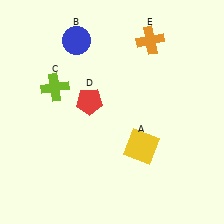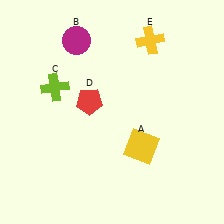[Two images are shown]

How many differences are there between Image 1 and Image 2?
There are 2 differences between the two images.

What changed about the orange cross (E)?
In Image 1, E is orange. In Image 2, it changed to yellow.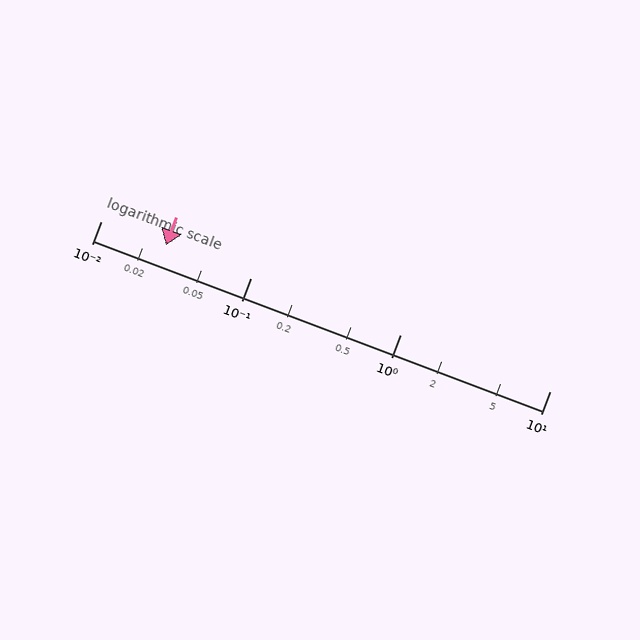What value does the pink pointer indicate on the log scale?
The pointer indicates approximately 0.027.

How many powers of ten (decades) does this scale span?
The scale spans 3 decades, from 0.01 to 10.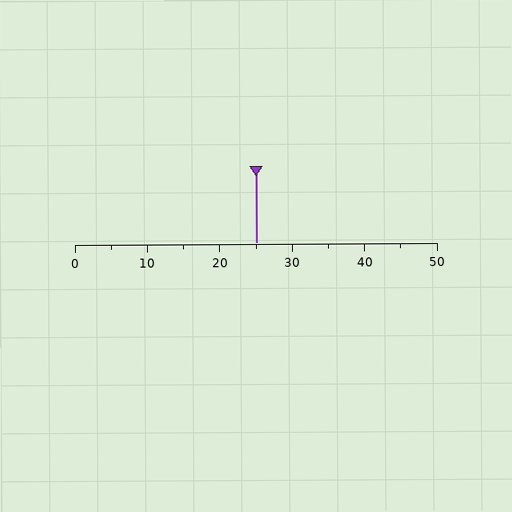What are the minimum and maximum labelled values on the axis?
The axis runs from 0 to 50.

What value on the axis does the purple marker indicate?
The marker indicates approximately 25.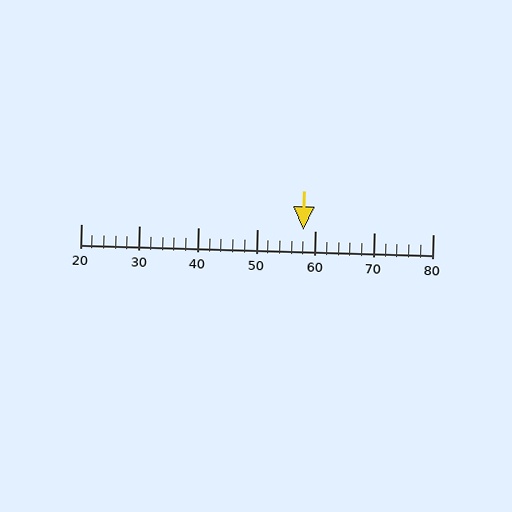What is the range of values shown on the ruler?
The ruler shows values from 20 to 80.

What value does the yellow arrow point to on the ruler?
The yellow arrow points to approximately 58.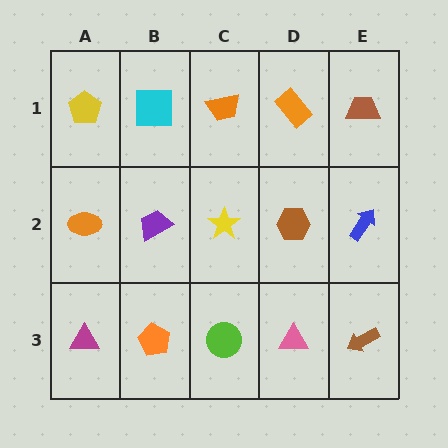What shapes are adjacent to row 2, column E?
A brown trapezoid (row 1, column E), a brown arrow (row 3, column E), a brown hexagon (row 2, column D).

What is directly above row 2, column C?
An orange trapezoid.